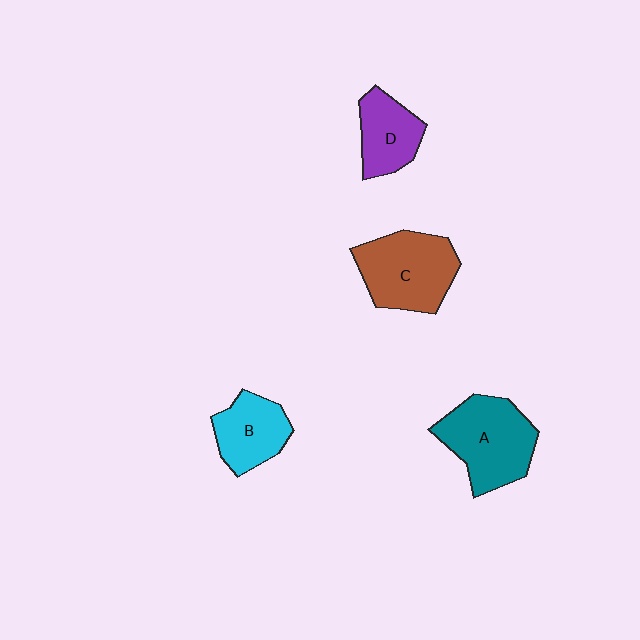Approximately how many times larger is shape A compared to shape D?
Approximately 1.6 times.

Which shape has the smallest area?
Shape D (purple).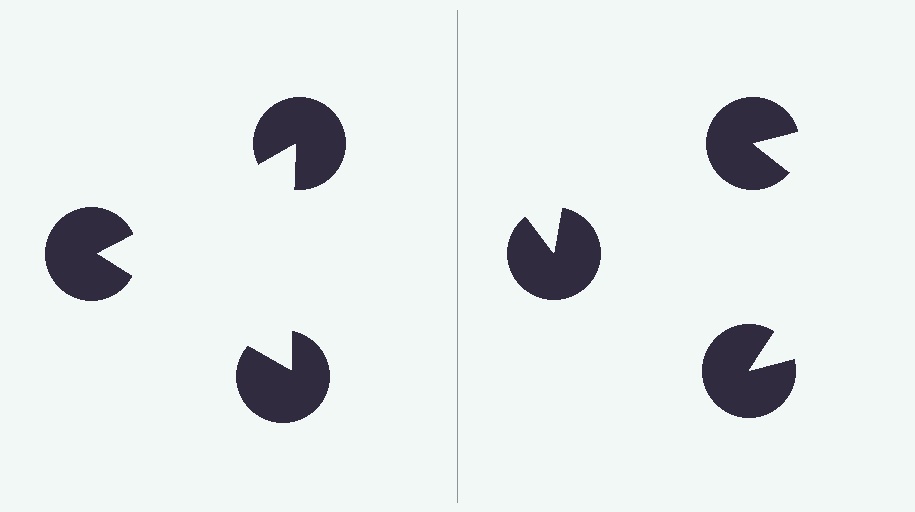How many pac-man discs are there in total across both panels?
6 — 3 on each side.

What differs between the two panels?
The pac-man discs are positioned identically on both sides; only the wedge orientations differ. On the left they align to a triangle; on the right they are misaligned.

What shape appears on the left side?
An illusory triangle.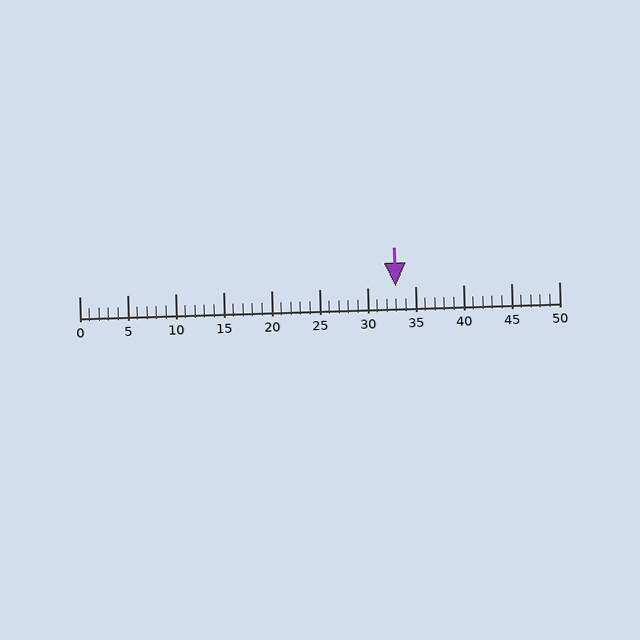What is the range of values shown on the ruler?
The ruler shows values from 0 to 50.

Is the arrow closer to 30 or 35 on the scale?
The arrow is closer to 35.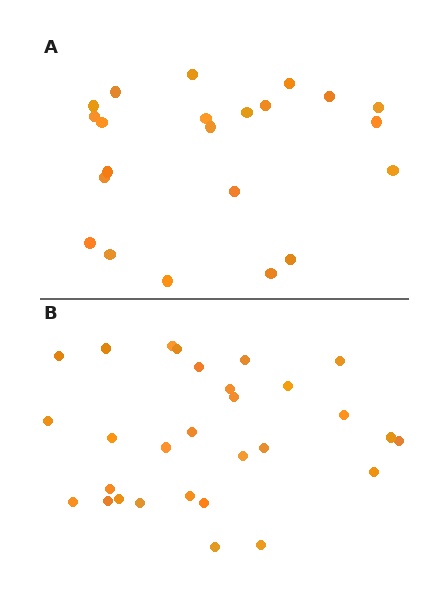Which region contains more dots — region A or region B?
Region B (the bottom region) has more dots.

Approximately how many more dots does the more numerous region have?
Region B has roughly 8 or so more dots than region A.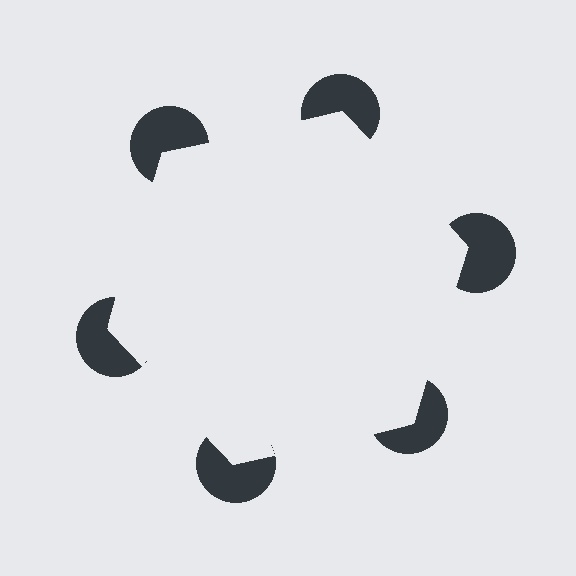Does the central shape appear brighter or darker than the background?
It typically appears slightly brighter than the background, even though no actual brightness change is drawn.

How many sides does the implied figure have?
6 sides.